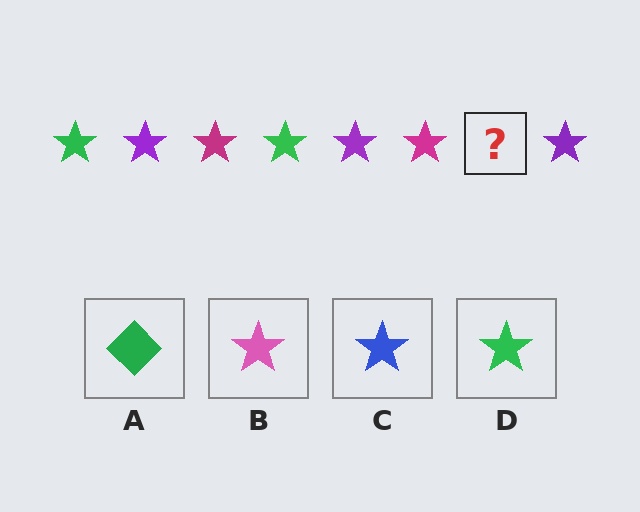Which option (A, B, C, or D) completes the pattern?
D.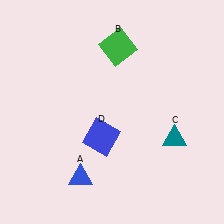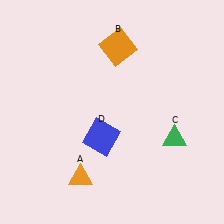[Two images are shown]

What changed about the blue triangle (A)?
In Image 1, A is blue. In Image 2, it changed to orange.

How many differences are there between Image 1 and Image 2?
There are 3 differences between the two images.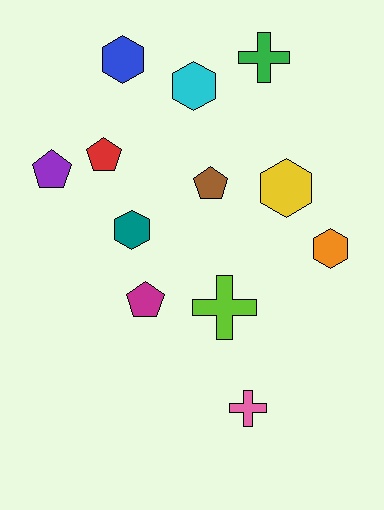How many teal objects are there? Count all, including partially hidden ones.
There is 1 teal object.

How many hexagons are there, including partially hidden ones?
There are 5 hexagons.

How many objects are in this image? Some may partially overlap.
There are 12 objects.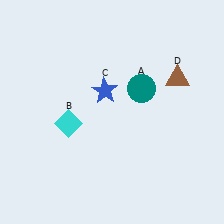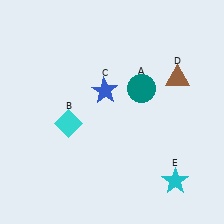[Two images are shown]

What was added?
A cyan star (E) was added in Image 2.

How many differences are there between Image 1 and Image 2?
There is 1 difference between the two images.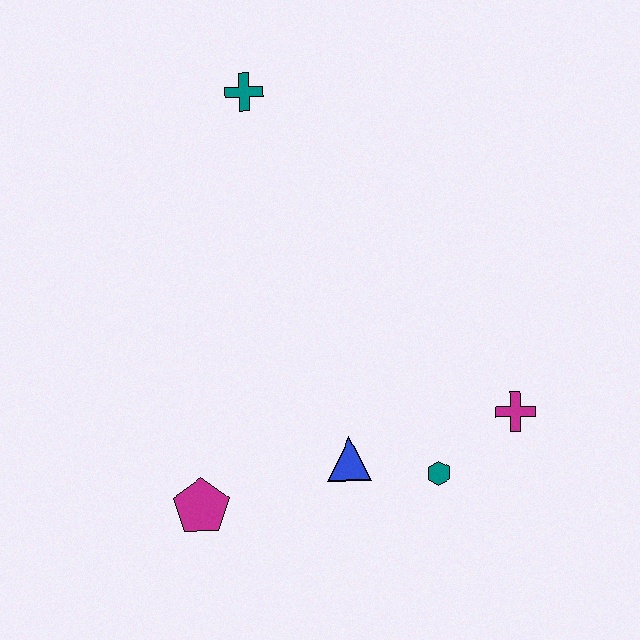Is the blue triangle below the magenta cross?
Yes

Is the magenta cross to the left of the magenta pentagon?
No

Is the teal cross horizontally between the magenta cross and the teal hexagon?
No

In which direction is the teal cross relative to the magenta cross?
The teal cross is above the magenta cross.